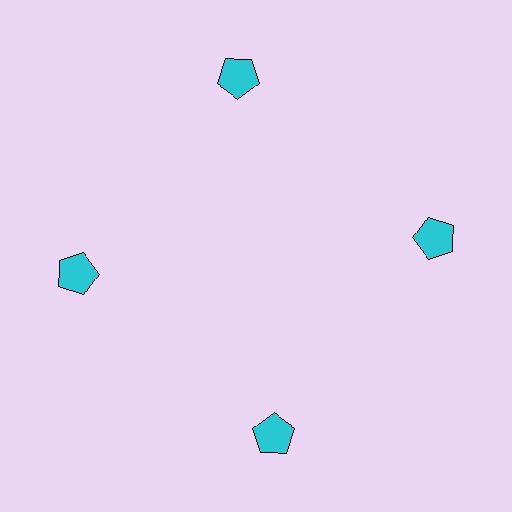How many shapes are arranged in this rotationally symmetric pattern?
There are 4 shapes, arranged in 4 groups of 1.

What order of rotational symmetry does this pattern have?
This pattern has 4-fold rotational symmetry.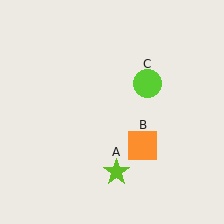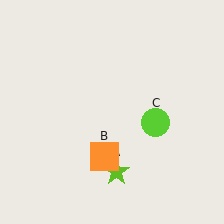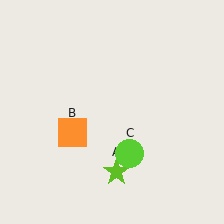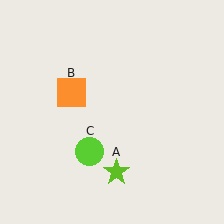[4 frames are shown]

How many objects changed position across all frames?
2 objects changed position: orange square (object B), lime circle (object C).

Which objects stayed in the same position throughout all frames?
Lime star (object A) remained stationary.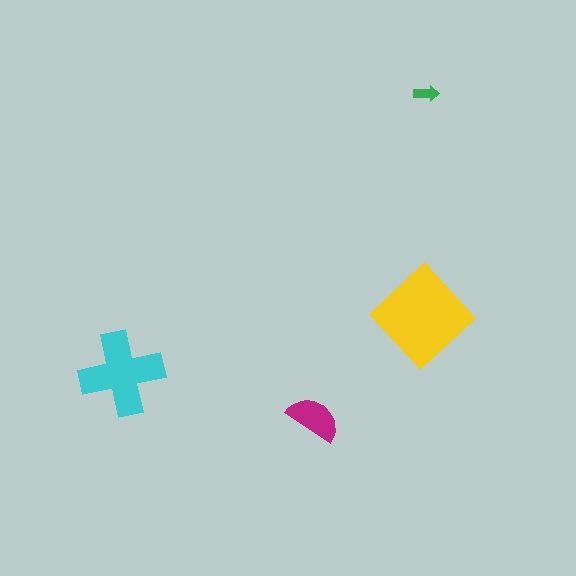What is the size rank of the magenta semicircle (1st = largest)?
3rd.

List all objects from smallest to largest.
The green arrow, the magenta semicircle, the cyan cross, the yellow diamond.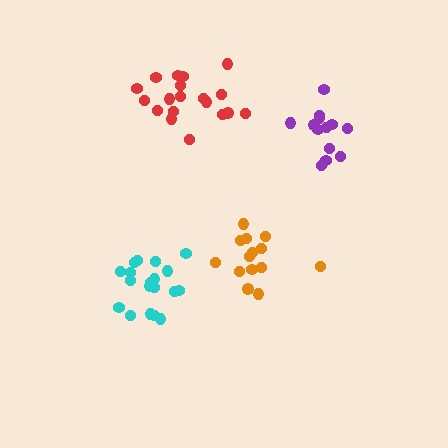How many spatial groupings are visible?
There are 4 spatial groupings.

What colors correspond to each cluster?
The clusters are colored: cyan, purple, red, orange.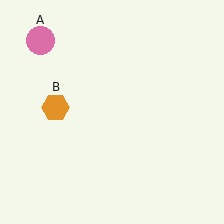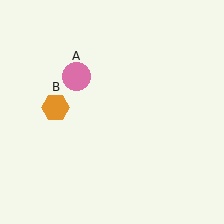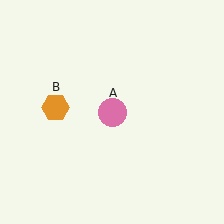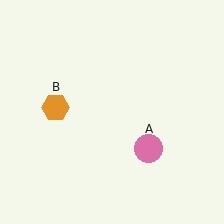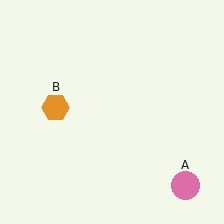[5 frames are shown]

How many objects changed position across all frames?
1 object changed position: pink circle (object A).